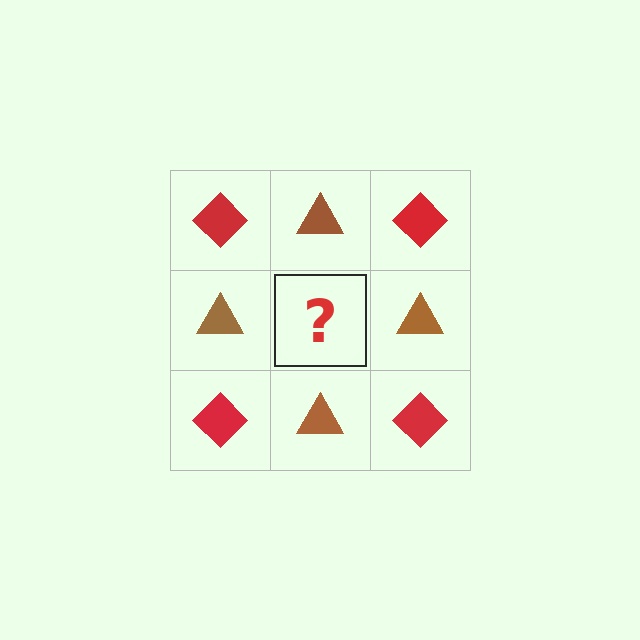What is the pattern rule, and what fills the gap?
The rule is that it alternates red diamond and brown triangle in a checkerboard pattern. The gap should be filled with a red diamond.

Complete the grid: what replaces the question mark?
The question mark should be replaced with a red diamond.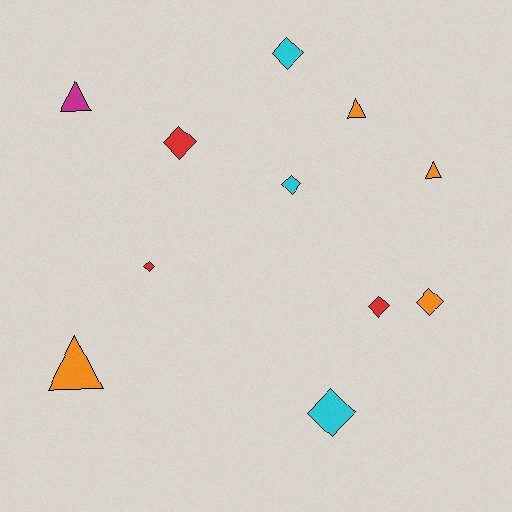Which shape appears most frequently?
Diamond, with 7 objects.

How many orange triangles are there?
There are 3 orange triangles.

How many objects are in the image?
There are 11 objects.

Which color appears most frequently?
Orange, with 4 objects.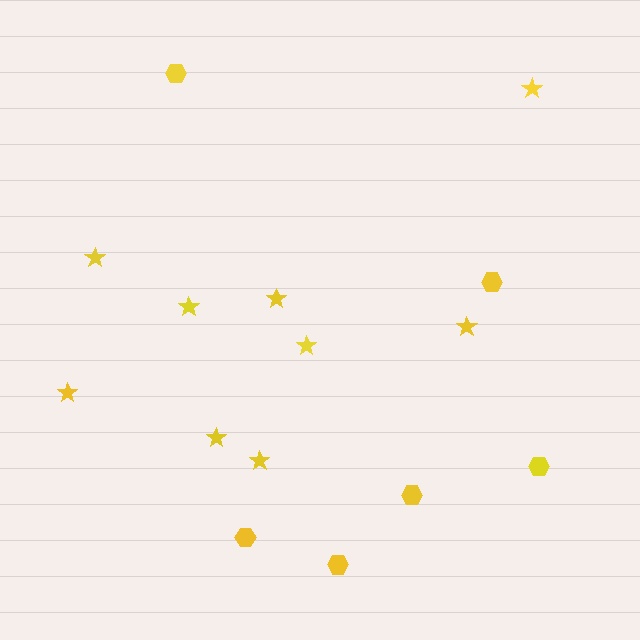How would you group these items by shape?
There are 2 groups: one group of stars (9) and one group of hexagons (6).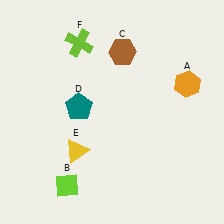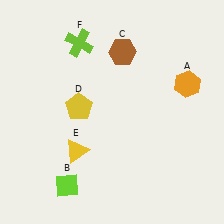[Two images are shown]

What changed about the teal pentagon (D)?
In Image 1, D is teal. In Image 2, it changed to yellow.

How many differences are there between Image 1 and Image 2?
There is 1 difference between the two images.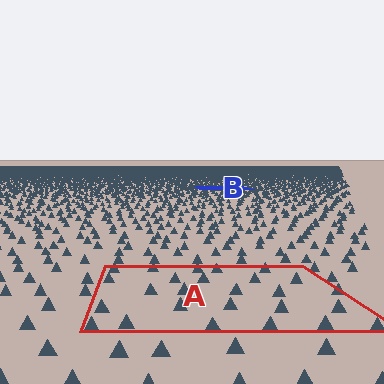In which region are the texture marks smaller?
The texture marks are smaller in region B, because it is farther away.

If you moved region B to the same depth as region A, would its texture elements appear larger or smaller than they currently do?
They would appear larger. At a closer depth, the same texture elements are projected at a bigger on-screen size.